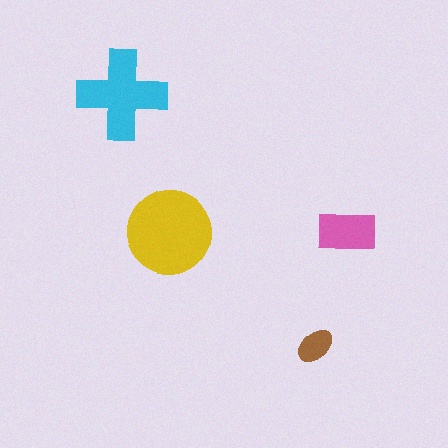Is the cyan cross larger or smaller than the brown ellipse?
Larger.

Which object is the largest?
The yellow circle.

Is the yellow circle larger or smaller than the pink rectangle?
Larger.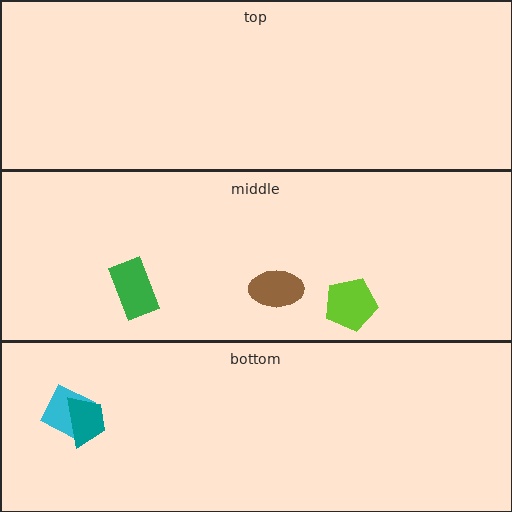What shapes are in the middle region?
The brown ellipse, the green rectangle, the lime pentagon.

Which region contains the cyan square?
The bottom region.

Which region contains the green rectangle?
The middle region.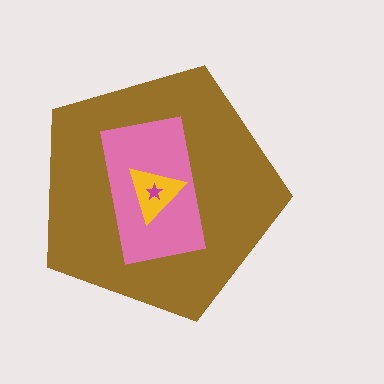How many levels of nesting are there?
4.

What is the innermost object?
The magenta star.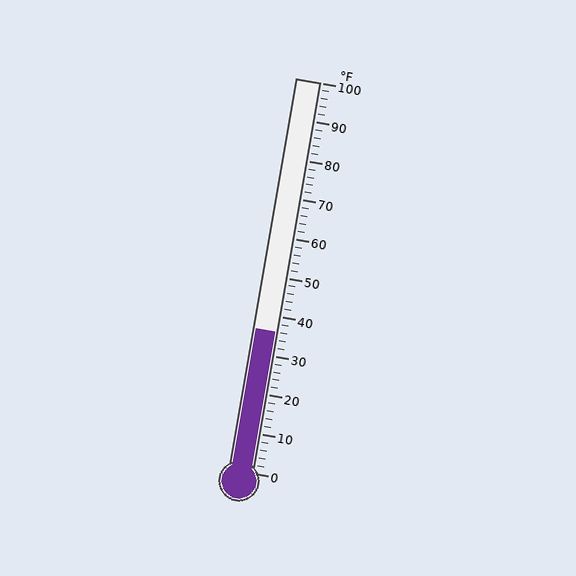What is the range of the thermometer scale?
The thermometer scale ranges from 0°F to 100°F.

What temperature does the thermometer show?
The thermometer shows approximately 36°F.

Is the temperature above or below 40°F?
The temperature is below 40°F.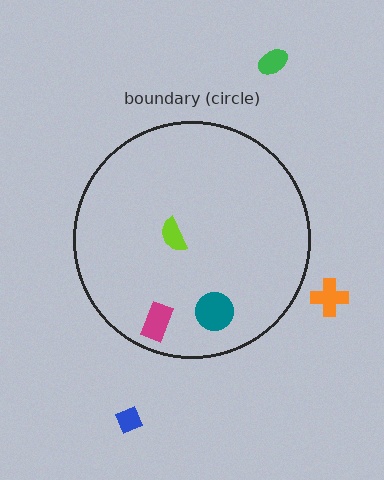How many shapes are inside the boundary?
3 inside, 3 outside.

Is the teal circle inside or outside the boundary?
Inside.